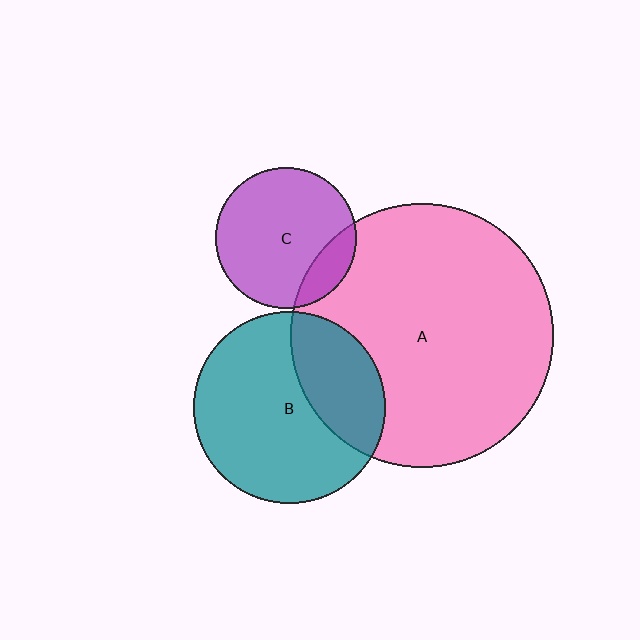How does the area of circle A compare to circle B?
Approximately 1.9 times.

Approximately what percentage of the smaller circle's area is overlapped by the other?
Approximately 30%.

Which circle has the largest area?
Circle A (pink).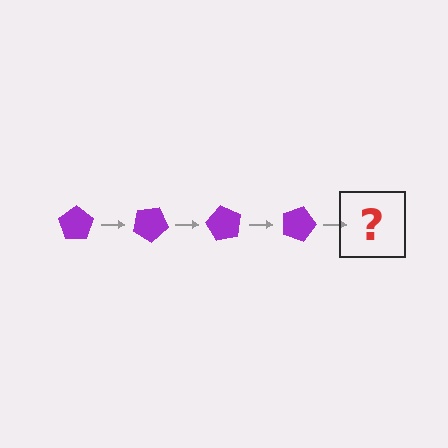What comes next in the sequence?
The next element should be a purple pentagon rotated 120 degrees.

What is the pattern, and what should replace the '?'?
The pattern is that the pentagon rotates 30 degrees each step. The '?' should be a purple pentagon rotated 120 degrees.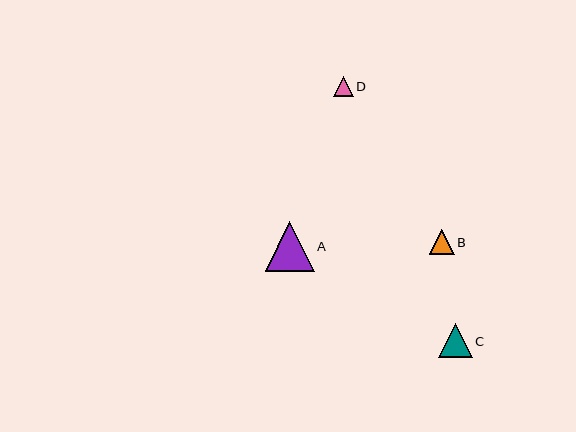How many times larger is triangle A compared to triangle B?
Triangle A is approximately 2.0 times the size of triangle B.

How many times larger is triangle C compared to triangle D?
Triangle C is approximately 1.7 times the size of triangle D.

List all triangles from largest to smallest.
From largest to smallest: A, C, B, D.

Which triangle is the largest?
Triangle A is the largest with a size of approximately 49 pixels.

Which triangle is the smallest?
Triangle D is the smallest with a size of approximately 20 pixels.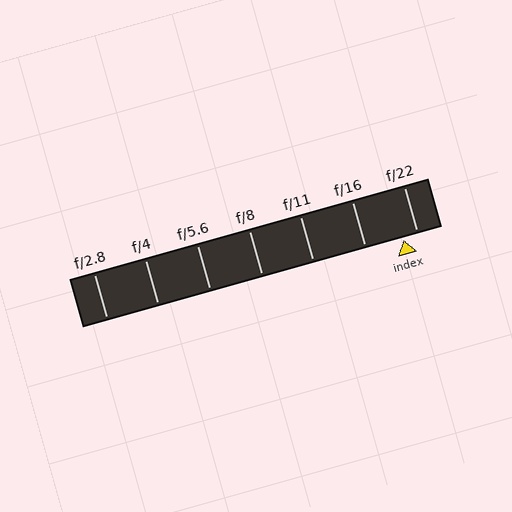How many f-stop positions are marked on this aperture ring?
There are 7 f-stop positions marked.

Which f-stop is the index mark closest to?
The index mark is closest to f/22.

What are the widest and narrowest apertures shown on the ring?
The widest aperture shown is f/2.8 and the narrowest is f/22.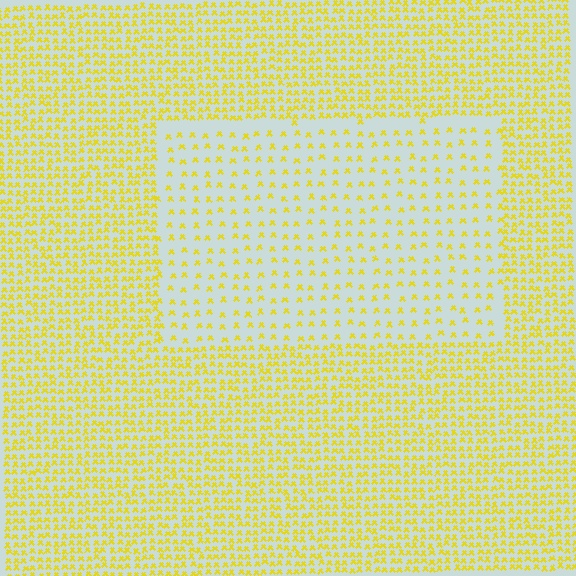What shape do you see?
I see a rectangle.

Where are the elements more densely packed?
The elements are more densely packed outside the rectangle boundary.